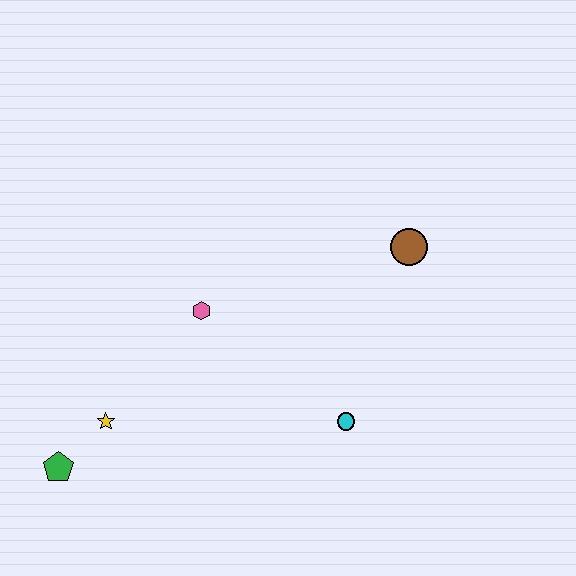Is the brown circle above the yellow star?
Yes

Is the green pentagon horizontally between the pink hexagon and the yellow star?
No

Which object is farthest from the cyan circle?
The green pentagon is farthest from the cyan circle.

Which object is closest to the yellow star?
The green pentagon is closest to the yellow star.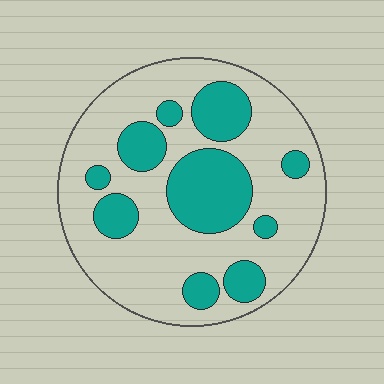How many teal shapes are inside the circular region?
10.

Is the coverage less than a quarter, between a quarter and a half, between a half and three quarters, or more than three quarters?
Between a quarter and a half.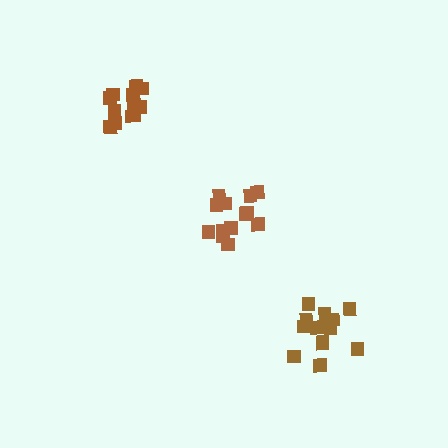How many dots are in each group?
Group 1: 12 dots, Group 2: 13 dots, Group 3: 13 dots (38 total).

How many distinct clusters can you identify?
There are 3 distinct clusters.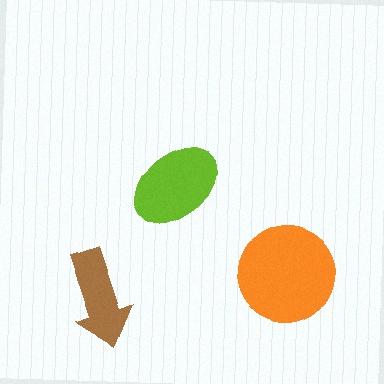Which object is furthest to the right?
The orange circle is rightmost.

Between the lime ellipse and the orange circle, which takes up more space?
The orange circle.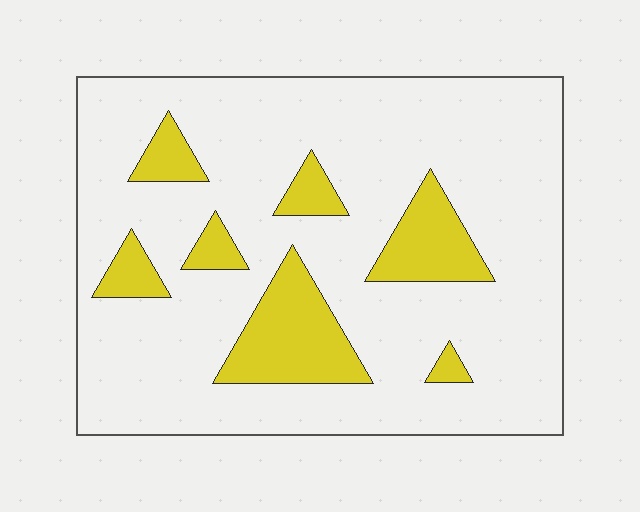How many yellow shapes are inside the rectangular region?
7.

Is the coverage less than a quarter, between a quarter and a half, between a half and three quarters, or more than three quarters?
Less than a quarter.